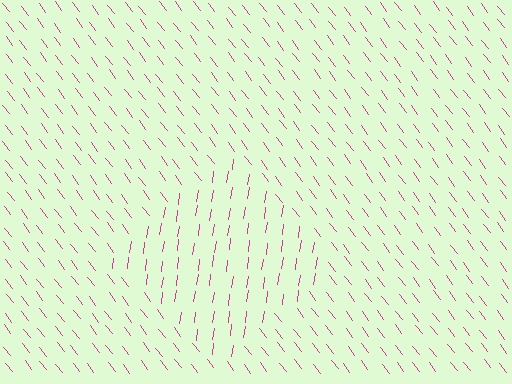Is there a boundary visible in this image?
Yes, there is a texture boundary formed by a change in line orientation.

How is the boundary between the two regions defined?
The boundary is defined purely by a change in line orientation (approximately 45 degrees difference). All lines are the same color and thickness.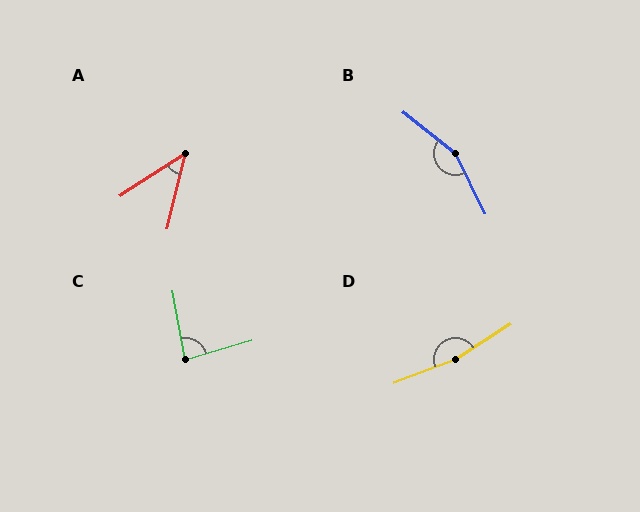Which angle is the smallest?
A, at approximately 43 degrees.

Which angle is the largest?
D, at approximately 168 degrees.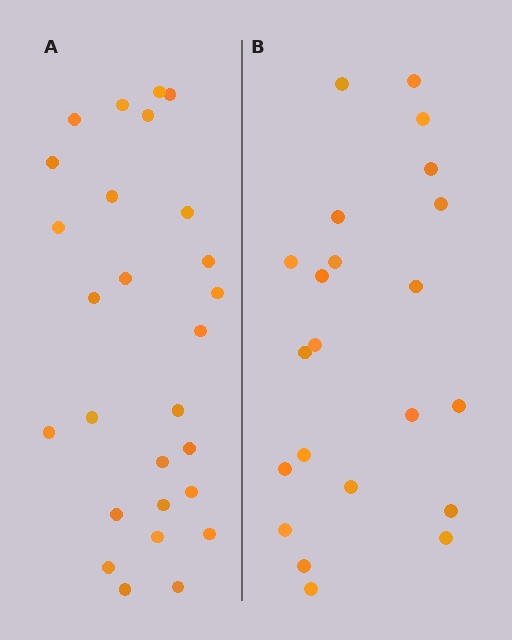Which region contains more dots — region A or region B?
Region A (the left region) has more dots.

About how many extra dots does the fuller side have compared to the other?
Region A has about 5 more dots than region B.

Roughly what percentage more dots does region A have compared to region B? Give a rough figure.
About 25% more.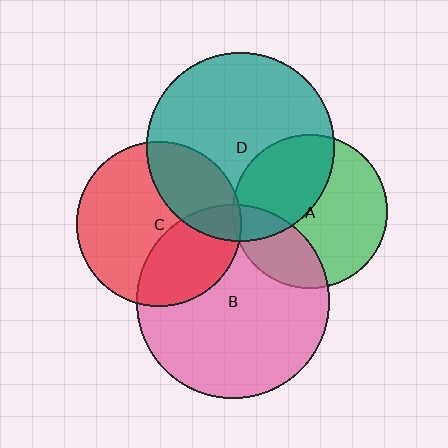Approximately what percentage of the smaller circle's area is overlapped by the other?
Approximately 30%.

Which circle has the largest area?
Circle B (pink).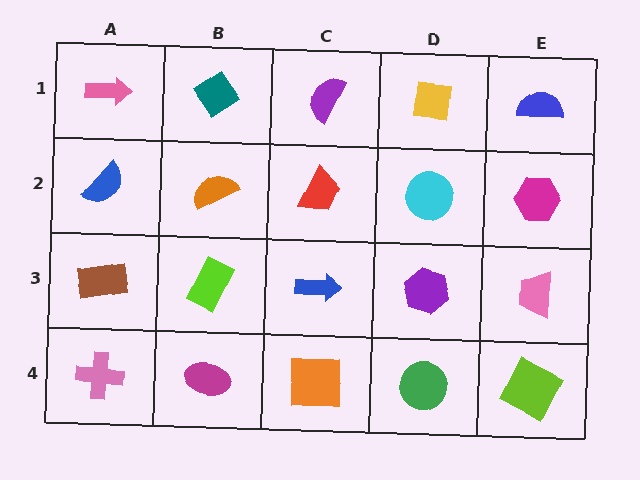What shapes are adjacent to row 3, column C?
A red trapezoid (row 2, column C), an orange square (row 4, column C), a lime rectangle (row 3, column B), a purple hexagon (row 3, column D).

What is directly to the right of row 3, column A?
A lime rectangle.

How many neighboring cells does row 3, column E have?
3.